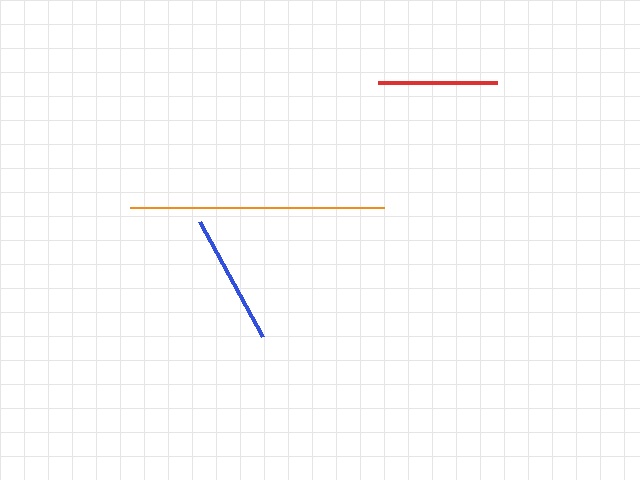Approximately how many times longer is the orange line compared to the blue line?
The orange line is approximately 1.9 times the length of the blue line.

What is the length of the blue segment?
The blue segment is approximately 131 pixels long.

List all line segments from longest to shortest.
From longest to shortest: orange, blue, red.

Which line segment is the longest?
The orange line is the longest at approximately 255 pixels.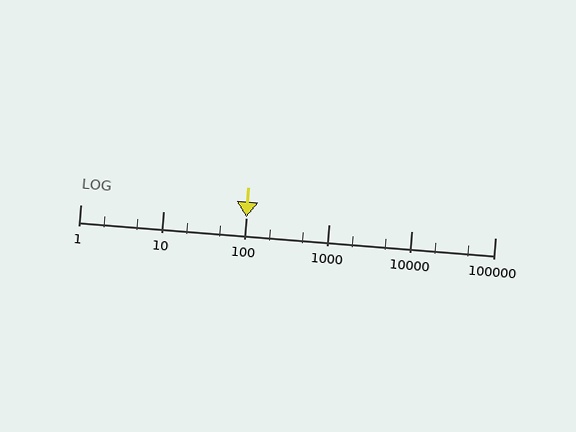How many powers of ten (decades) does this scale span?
The scale spans 5 decades, from 1 to 100000.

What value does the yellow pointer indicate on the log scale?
The pointer indicates approximately 100.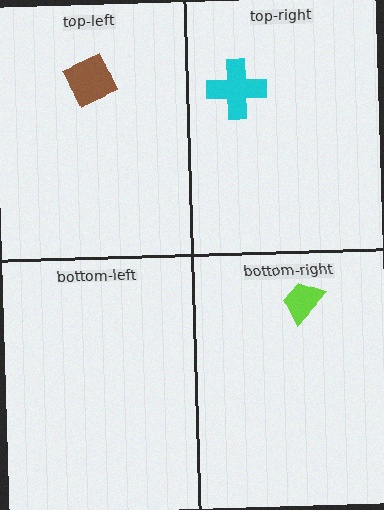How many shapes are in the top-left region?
1.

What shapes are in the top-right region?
The cyan cross.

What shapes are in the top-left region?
The brown diamond.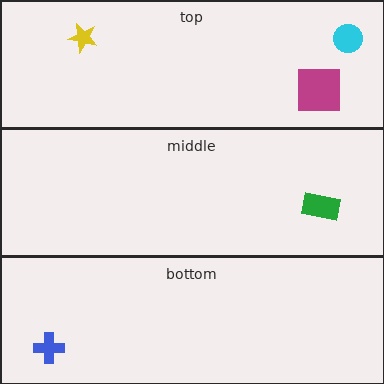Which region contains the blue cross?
The bottom region.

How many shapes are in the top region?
3.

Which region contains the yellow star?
The top region.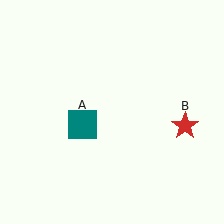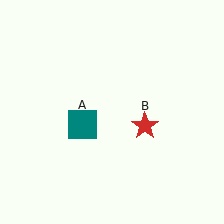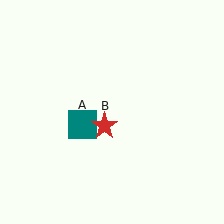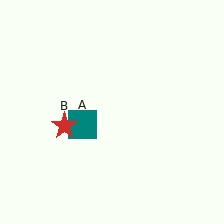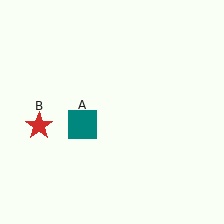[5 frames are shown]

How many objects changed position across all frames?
1 object changed position: red star (object B).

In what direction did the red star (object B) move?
The red star (object B) moved left.